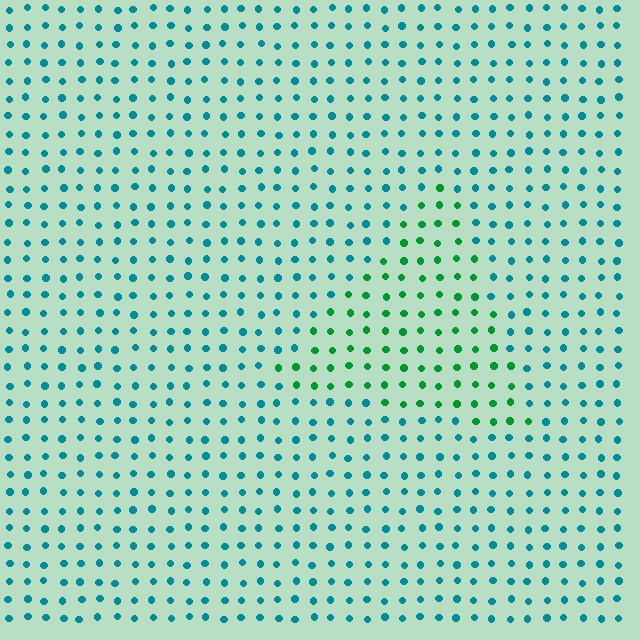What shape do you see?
I see a triangle.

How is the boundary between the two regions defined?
The boundary is defined purely by a slight shift in hue (about 47 degrees). Spacing, size, and orientation are identical on both sides.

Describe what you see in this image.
The image is filled with small teal elements in a uniform arrangement. A triangle-shaped region is visible where the elements are tinted to a slightly different hue, forming a subtle color boundary.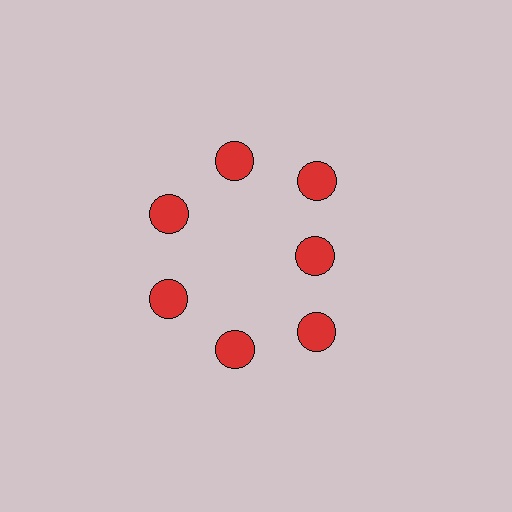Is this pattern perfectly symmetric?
No. The 7 red circles are arranged in a ring, but one element near the 3 o'clock position is pulled inward toward the center, breaking the 7-fold rotational symmetry.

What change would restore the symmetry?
The symmetry would be restored by moving it outward, back onto the ring so that all 7 circles sit at equal angles and equal distance from the center.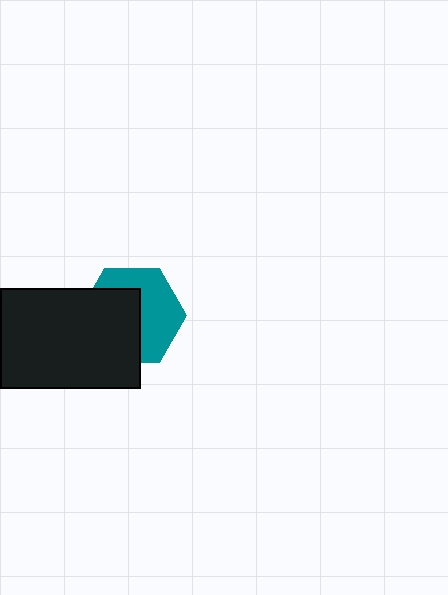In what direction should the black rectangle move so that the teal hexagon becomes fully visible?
The black rectangle should move toward the lower-left. That is the shortest direction to clear the overlap and leave the teal hexagon fully visible.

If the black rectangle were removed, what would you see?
You would see the complete teal hexagon.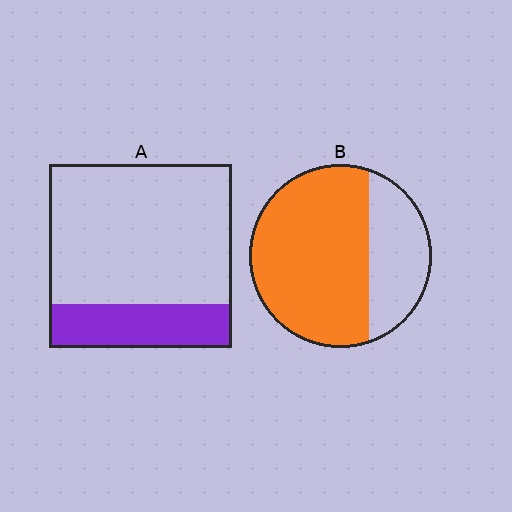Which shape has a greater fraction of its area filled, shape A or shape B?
Shape B.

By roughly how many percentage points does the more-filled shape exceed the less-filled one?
By roughly 45 percentage points (B over A).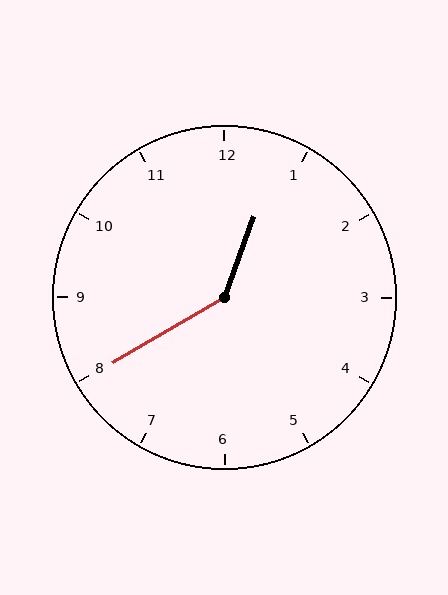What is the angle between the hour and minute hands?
Approximately 140 degrees.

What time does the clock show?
12:40.